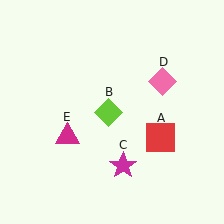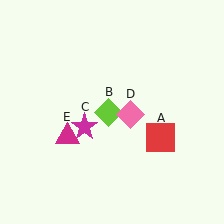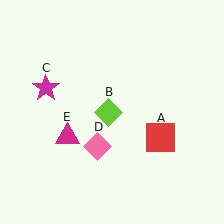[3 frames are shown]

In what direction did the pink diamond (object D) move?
The pink diamond (object D) moved down and to the left.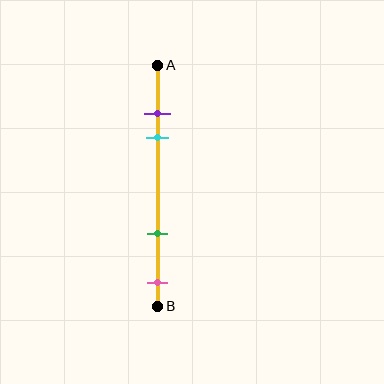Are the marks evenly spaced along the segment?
No, the marks are not evenly spaced.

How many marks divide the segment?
There are 4 marks dividing the segment.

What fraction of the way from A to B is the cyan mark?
The cyan mark is approximately 30% (0.3) of the way from A to B.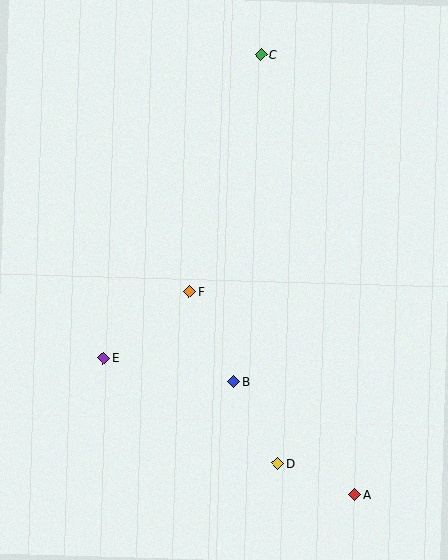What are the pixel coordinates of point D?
Point D is at (278, 463).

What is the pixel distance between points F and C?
The distance between F and C is 247 pixels.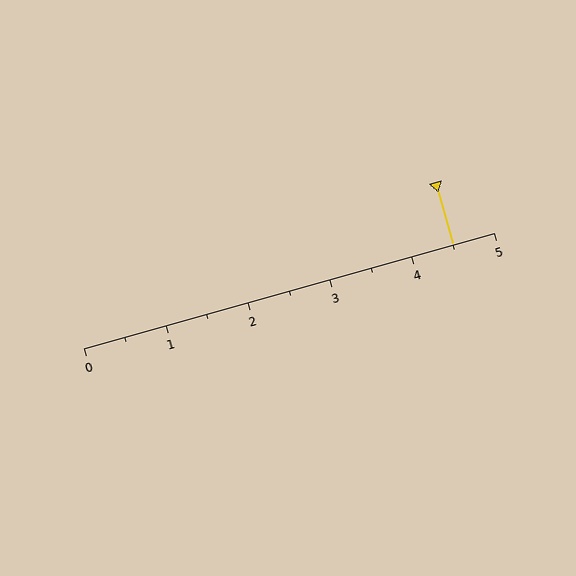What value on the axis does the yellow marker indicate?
The marker indicates approximately 4.5.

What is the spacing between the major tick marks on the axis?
The major ticks are spaced 1 apart.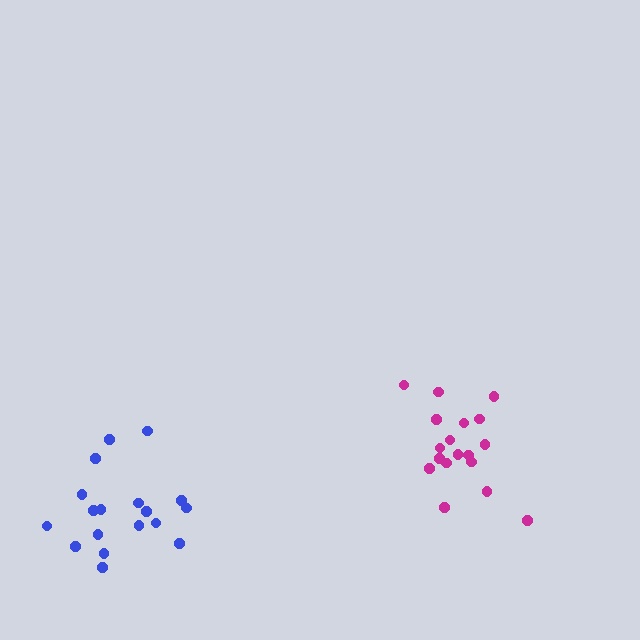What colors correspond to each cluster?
The clusters are colored: magenta, blue.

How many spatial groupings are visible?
There are 2 spatial groupings.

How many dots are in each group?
Group 1: 18 dots, Group 2: 18 dots (36 total).